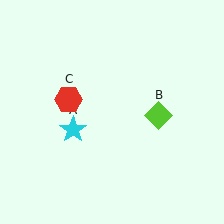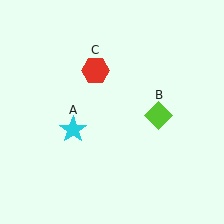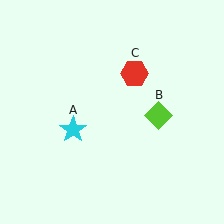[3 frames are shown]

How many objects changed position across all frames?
1 object changed position: red hexagon (object C).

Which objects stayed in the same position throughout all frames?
Cyan star (object A) and lime diamond (object B) remained stationary.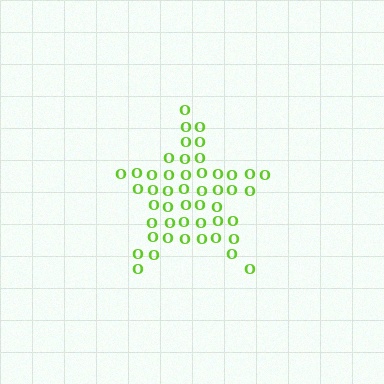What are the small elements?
The small elements are letter O's.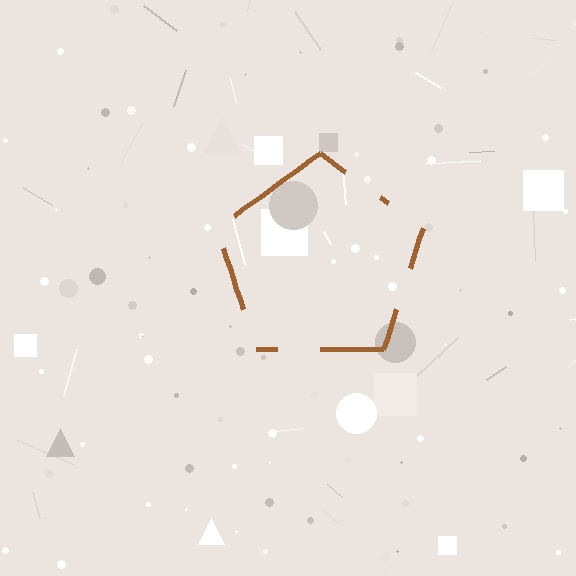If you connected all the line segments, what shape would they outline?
They would outline a pentagon.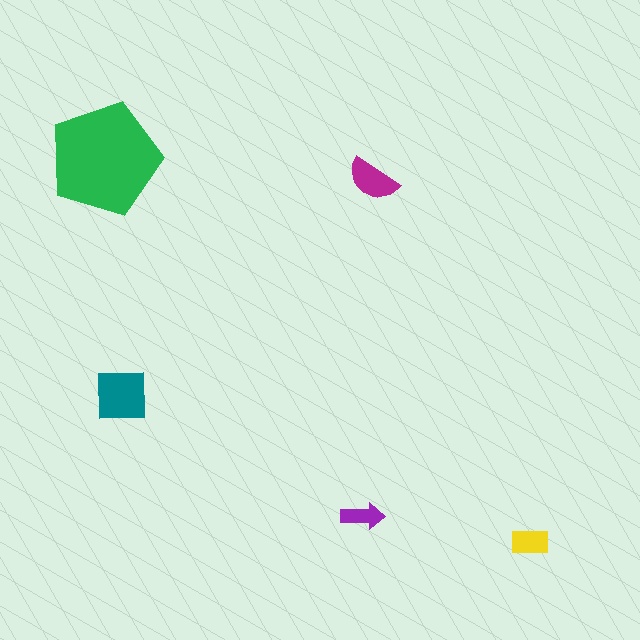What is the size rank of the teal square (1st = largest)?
2nd.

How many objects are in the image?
There are 5 objects in the image.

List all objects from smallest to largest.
The purple arrow, the yellow rectangle, the magenta semicircle, the teal square, the green pentagon.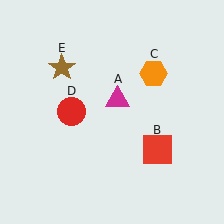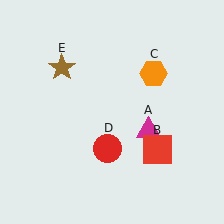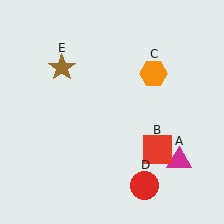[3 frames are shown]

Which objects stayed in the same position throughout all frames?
Red square (object B) and orange hexagon (object C) and brown star (object E) remained stationary.